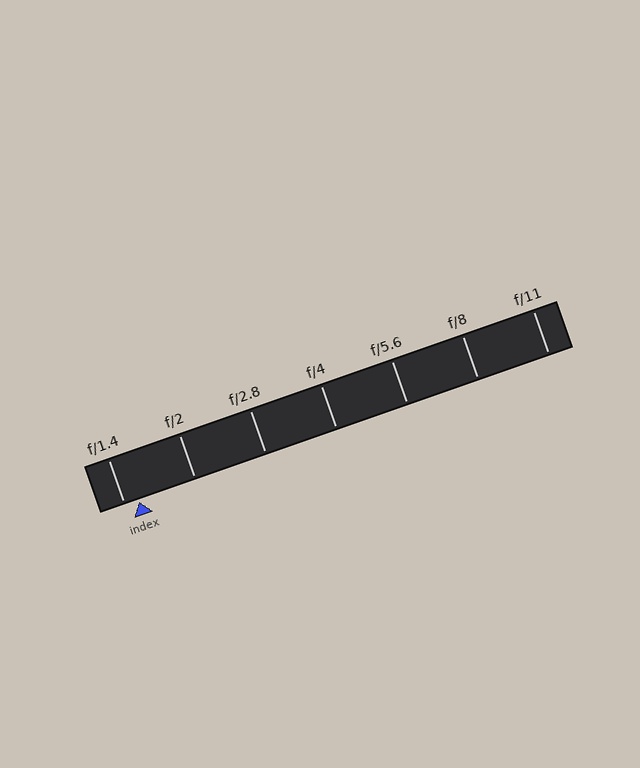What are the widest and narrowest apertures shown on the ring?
The widest aperture shown is f/1.4 and the narrowest is f/11.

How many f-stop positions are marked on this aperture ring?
There are 7 f-stop positions marked.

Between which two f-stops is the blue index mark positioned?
The index mark is between f/1.4 and f/2.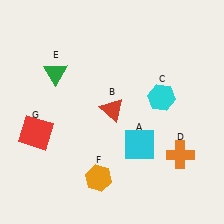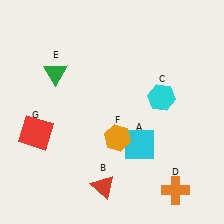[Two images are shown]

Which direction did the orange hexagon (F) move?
The orange hexagon (F) moved up.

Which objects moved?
The objects that moved are: the red triangle (B), the orange cross (D), the orange hexagon (F).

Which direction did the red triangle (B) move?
The red triangle (B) moved down.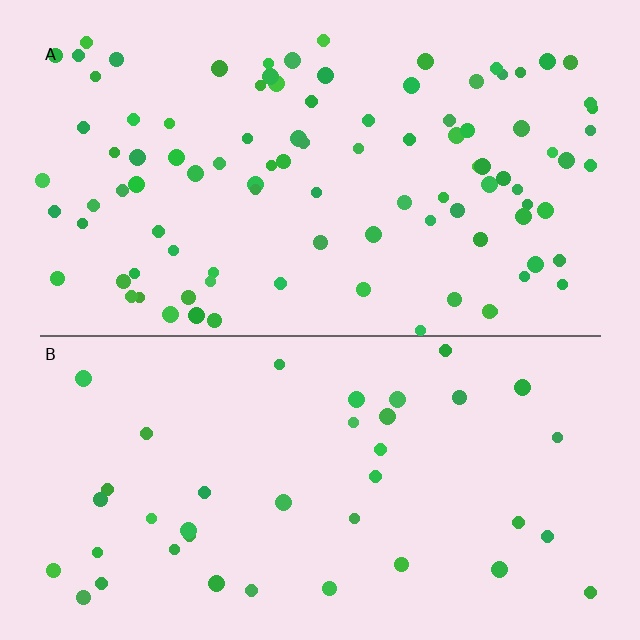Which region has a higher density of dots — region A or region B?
A (the top).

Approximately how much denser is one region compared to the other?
Approximately 2.5× — region A over region B.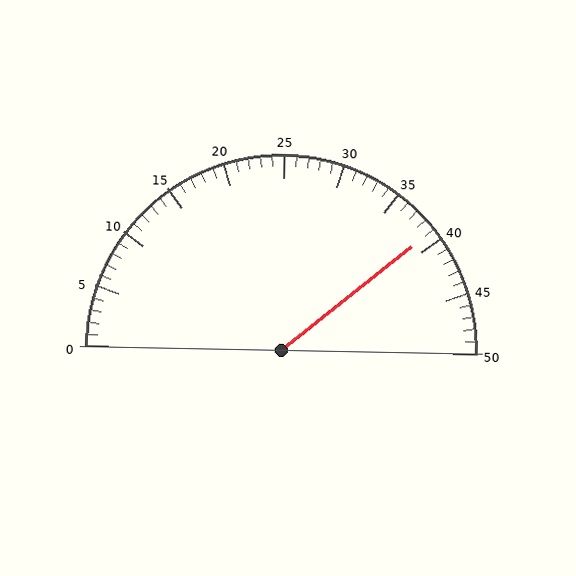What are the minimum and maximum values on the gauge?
The gauge ranges from 0 to 50.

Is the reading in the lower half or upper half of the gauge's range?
The reading is in the upper half of the range (0 to 50).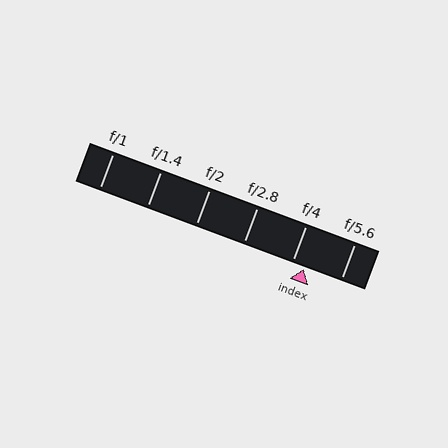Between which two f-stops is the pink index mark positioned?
The index mark is between f/4 and f/5.6.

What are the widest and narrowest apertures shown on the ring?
The widest aperture shown is f/1 and the narrowest is f/5.6.